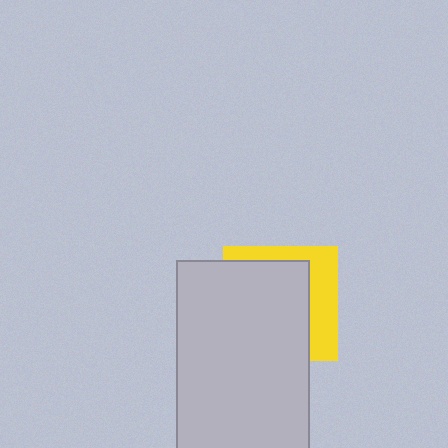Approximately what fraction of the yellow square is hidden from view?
Roughly 66% of the yellow square is hidden behind the light gray rectangle.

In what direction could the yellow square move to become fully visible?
The yellow square could move toward the upper-right. That would shift it out from behind the light gray rectangle entirely.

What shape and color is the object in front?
The object in front is a light gray rectangle.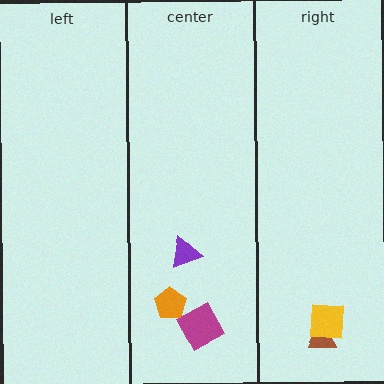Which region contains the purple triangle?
The center region.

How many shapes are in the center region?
3.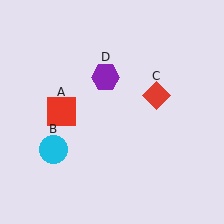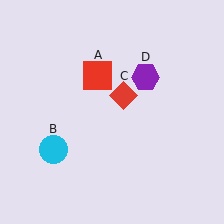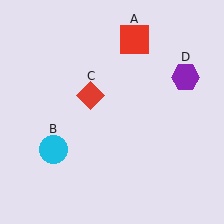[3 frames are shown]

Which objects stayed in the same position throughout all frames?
Cyan circle (object B) remained stationary.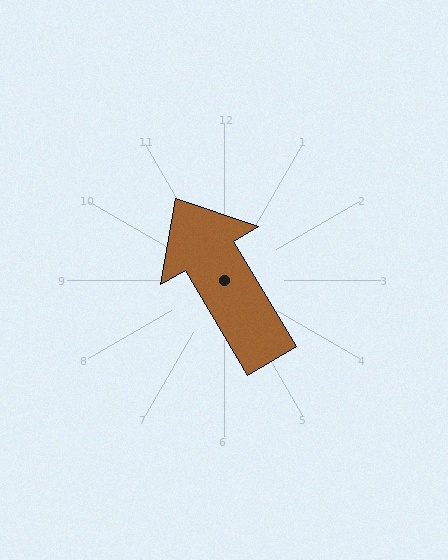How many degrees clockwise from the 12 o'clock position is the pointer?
Approximately 329 degrees.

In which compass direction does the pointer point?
Northwest.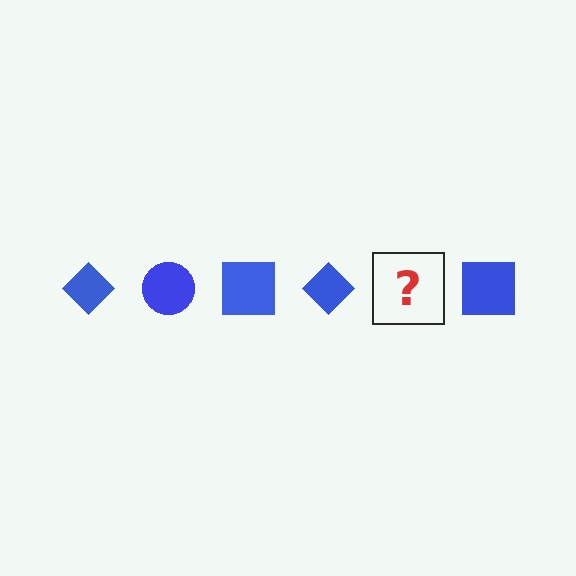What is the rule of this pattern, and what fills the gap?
The rule is that the pattern cycles through diamond, circle, square shapes in blue. The gap should be filled with a blue circle.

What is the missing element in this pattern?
The missing element is a blue circle.